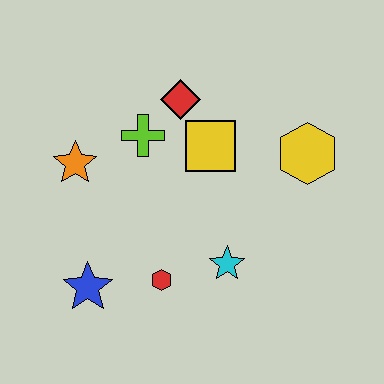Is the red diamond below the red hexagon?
No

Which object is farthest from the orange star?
The yellow hexagon is farthest from the orange star.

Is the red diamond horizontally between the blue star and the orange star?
No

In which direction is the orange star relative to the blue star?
The orange star is above the blue star.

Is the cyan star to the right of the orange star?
Yes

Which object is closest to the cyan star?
The red hexagon is closest to the cyan star.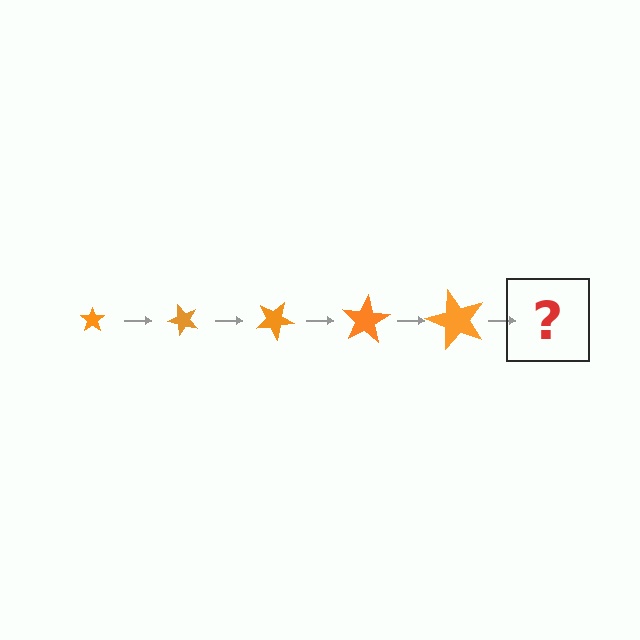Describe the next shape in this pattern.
It should be a star, larger than the previous one and rotated 250 degrees from the start.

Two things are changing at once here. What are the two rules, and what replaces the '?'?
The two rules are that the star grows larger each step and it rotates 50 degrees each step. The '?' should be a star, larger than the previous one and rotated 250 degrees from the start.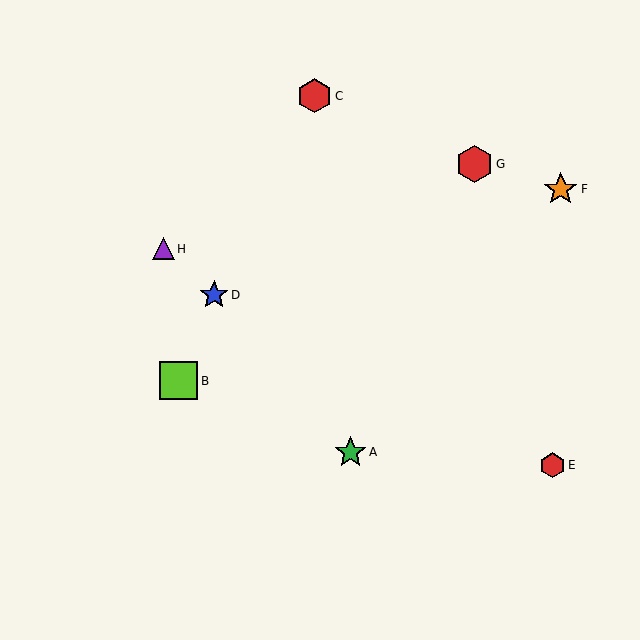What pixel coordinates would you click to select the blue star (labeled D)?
Click at (214, 295) to select the blue star D.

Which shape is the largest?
The lime square (labeled B) is the largest.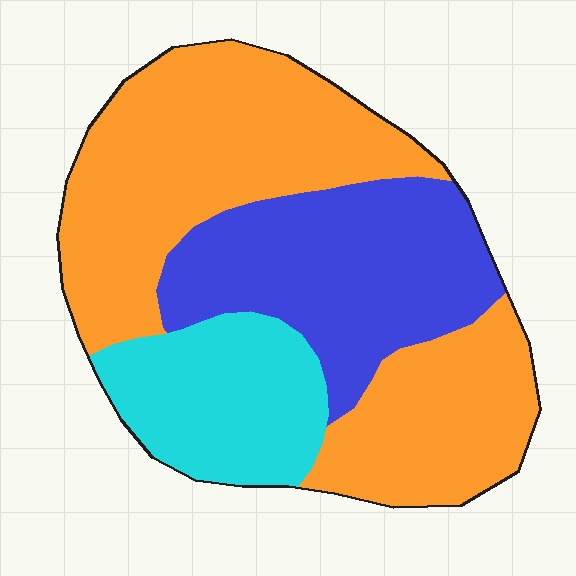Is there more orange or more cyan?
Orange.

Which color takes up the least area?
Cyan, at roughly 20%.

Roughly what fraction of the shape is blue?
Blue covers 28% of the shape.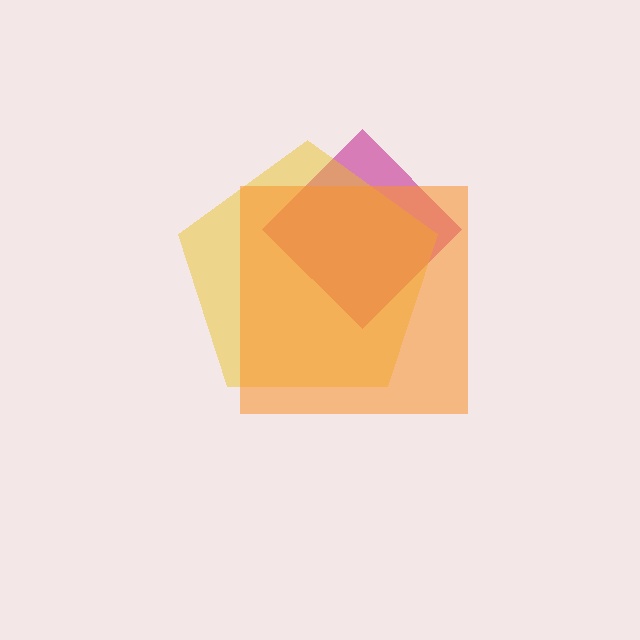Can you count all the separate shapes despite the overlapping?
Yes, there are 3 separate shapes.